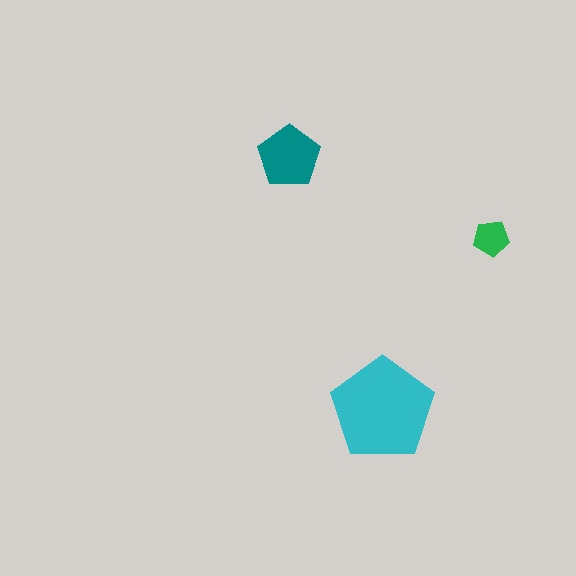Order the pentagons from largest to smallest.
the cyan one, the teal one, the green one.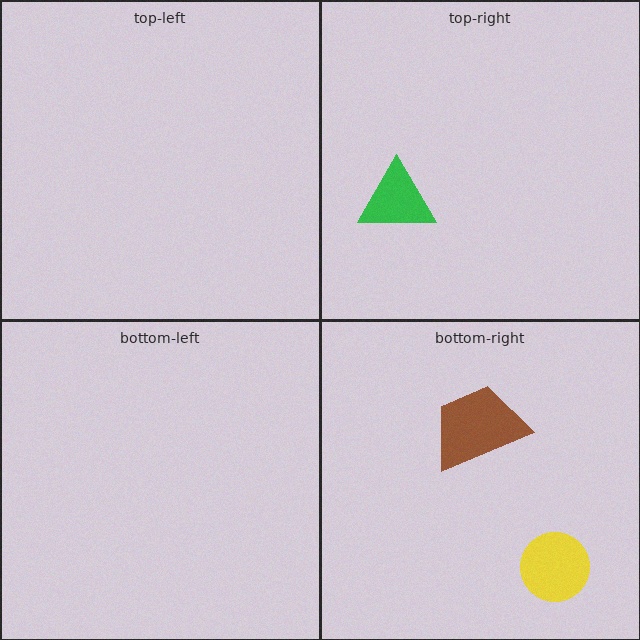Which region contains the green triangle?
The top-right region.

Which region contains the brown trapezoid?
The bottom-right region.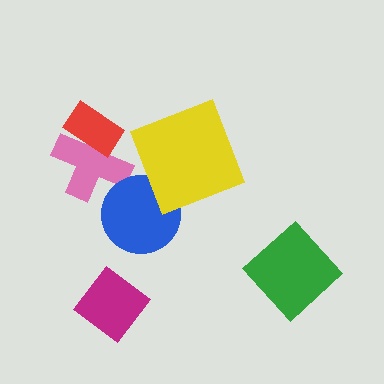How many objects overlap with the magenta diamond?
0 objects overlap with the magenta diamond.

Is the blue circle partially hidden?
Yes, it is partially covered by another shape.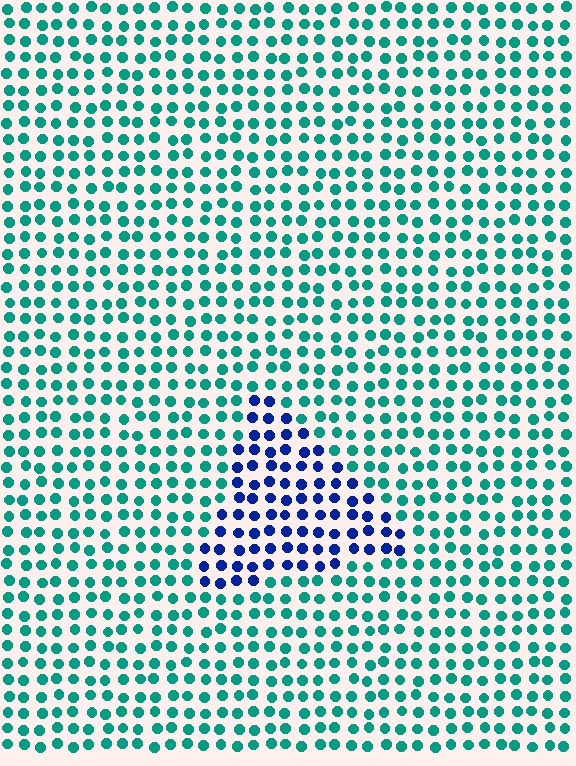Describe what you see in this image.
The image is filled with small teal elements in a uniform arrangement. A triangle-shaped region is visible where the elements are tinted to a slightly different hue, forming a subtle color boundary.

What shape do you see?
I see a triangle.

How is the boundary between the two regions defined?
The boundary is defined purely by a slight shift in hue (about 58 degrees). Spacing, size, and orientation are identical on both sides.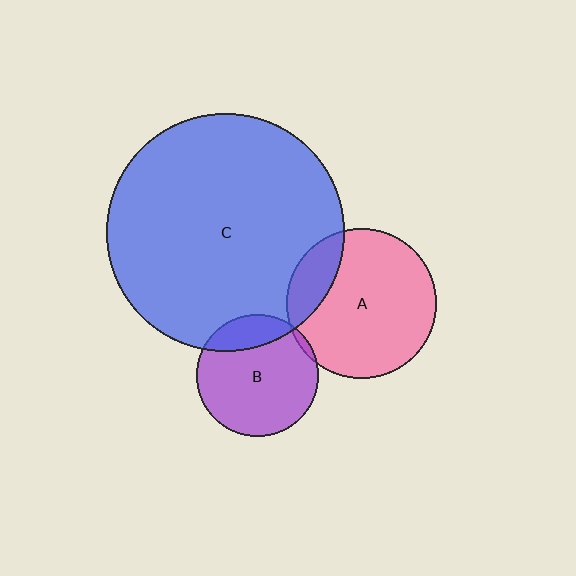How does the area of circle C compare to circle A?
Approximately 2.5 times.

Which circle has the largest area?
Circle C (blue).